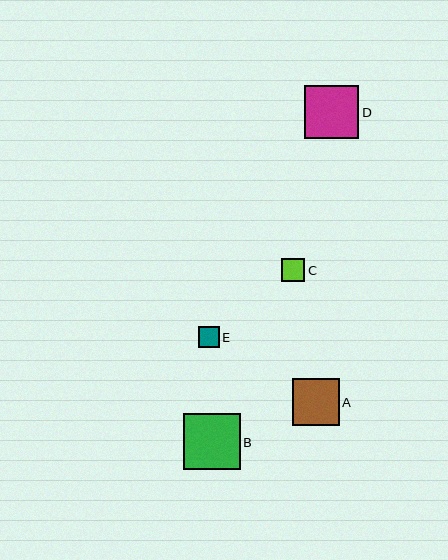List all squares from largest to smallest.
From largest to smallest: B, D, A, C, E.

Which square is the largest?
Square B is the largest with a size of approximately 56 pixels.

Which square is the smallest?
Square E is the smallest with a size of approximately 21 pixels.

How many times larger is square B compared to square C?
Square B is approximately 2.5 times the size of square C.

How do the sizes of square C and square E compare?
Square C and square E are approximately the same size.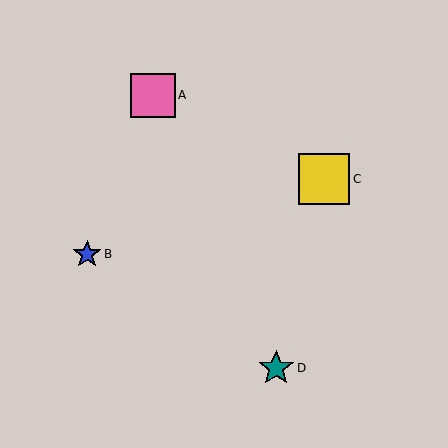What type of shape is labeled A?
Shape A is a pink square.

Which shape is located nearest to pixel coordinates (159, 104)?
The pink square (labeled A) at (153, 95) is nearest to that location.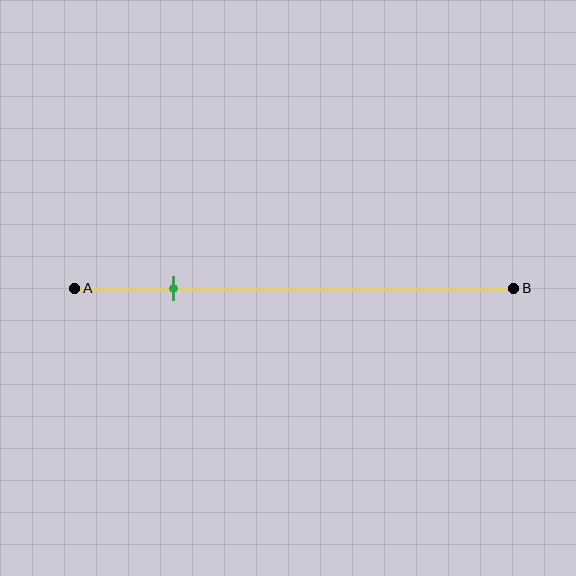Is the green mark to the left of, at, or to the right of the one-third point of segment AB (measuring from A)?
The green mark is to the left of the one-third point of segment AB.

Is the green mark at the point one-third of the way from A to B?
No, the mark is at about 25% from A, not at the 33% one-third point.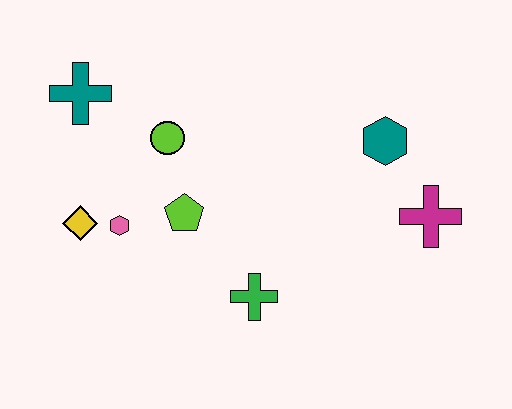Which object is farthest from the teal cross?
The magenta cross is farthest from the teal cross.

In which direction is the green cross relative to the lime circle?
The green cross is below the lime circle.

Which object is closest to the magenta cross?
The teal hexagon is closest to the magenta cross.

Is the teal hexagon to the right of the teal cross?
Yes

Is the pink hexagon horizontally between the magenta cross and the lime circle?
No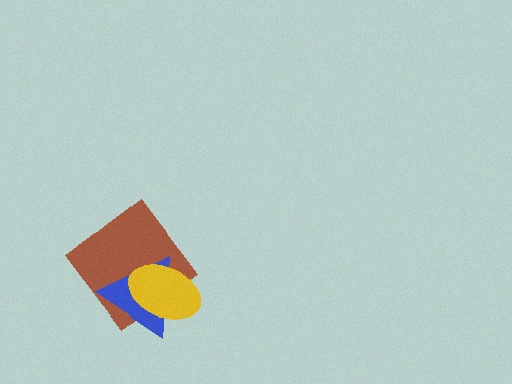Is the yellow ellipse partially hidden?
No, no other shape covers it.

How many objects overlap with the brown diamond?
2 objects overlap with the brown diamond.